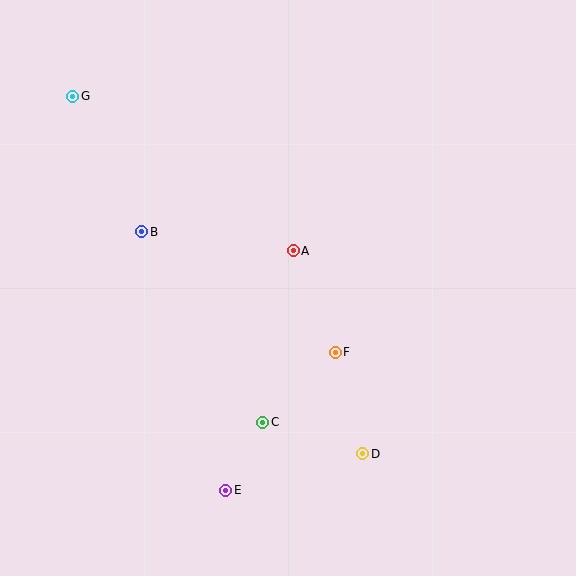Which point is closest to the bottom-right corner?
Point D is closest to the bottom-right corner.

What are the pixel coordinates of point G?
Point G is at (73, 96).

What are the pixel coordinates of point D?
Point D is at (363, 454).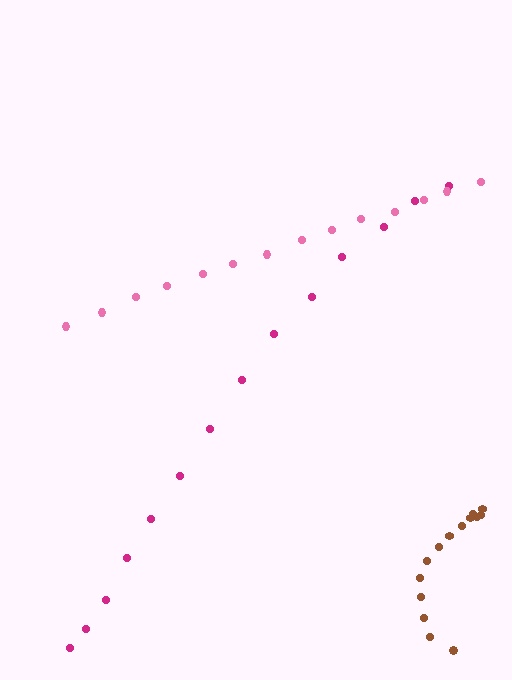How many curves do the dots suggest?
There are 3 distinct paths.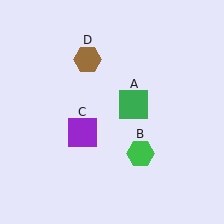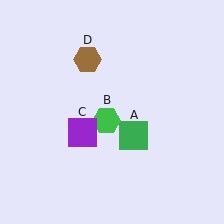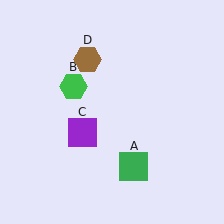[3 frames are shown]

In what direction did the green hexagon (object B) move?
The green hexagon (object B) moved up and to the left.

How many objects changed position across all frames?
2 objects changed position: green square (object A), green hexagon (object B).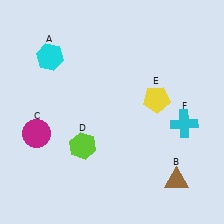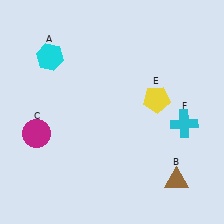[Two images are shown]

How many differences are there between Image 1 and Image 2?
There is 1 difference between the two images.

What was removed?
The lime hexagon (D) was removed in Image 2.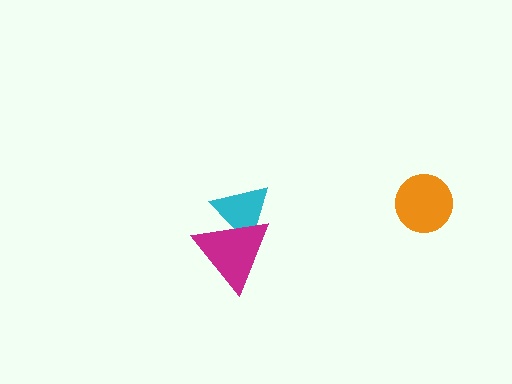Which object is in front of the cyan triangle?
The magenta triangle is in front of the cyan triangle.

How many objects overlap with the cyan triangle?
1 object overlaps with the cyan triangle.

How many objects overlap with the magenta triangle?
1 object overlaps with the magenta triangle.